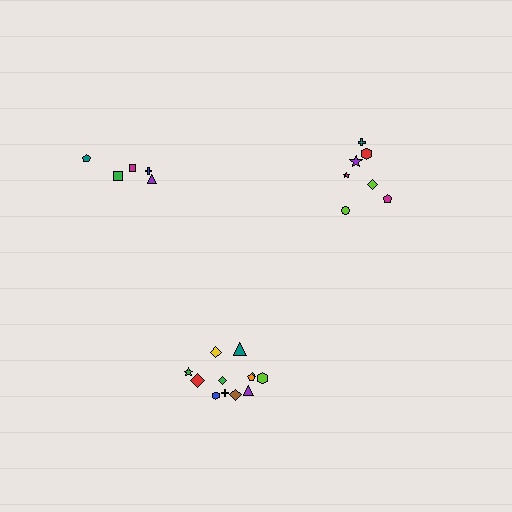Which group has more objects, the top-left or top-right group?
The top-right group.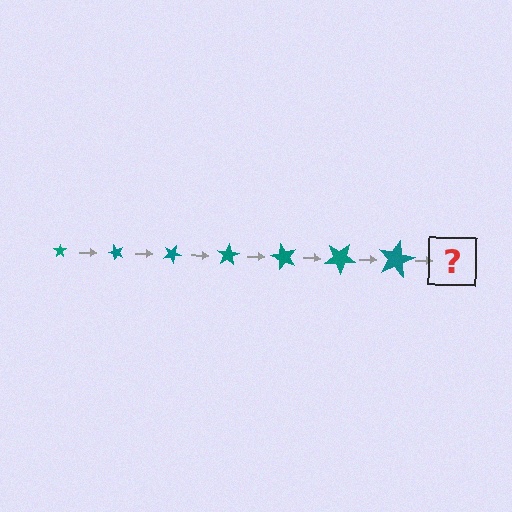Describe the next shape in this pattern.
It should be a star, larger than the previous one and rotated 350 degrees from the start.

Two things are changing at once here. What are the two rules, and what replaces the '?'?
The two rules are that the star grows larger each step and it rotates 50 degrees each step. The '?' should be a star, larger than the previous one and rotated 350 degrees from the start.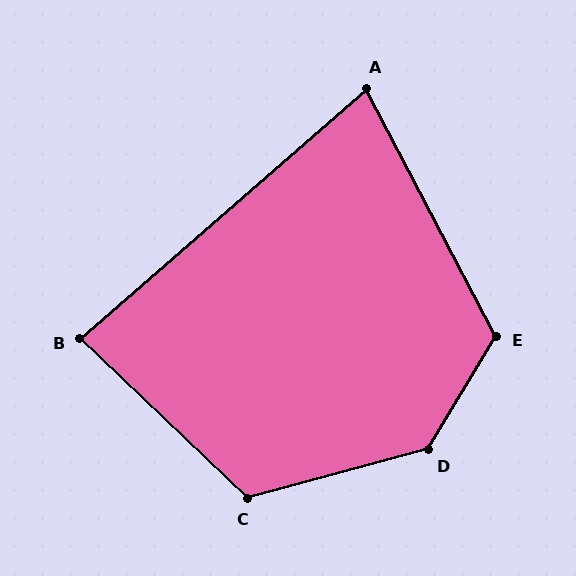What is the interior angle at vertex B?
Approximately 85 degrees (acute).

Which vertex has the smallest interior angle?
A, at approximately 77 degrees.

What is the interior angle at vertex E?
Approximately 121 degrees (obtuse).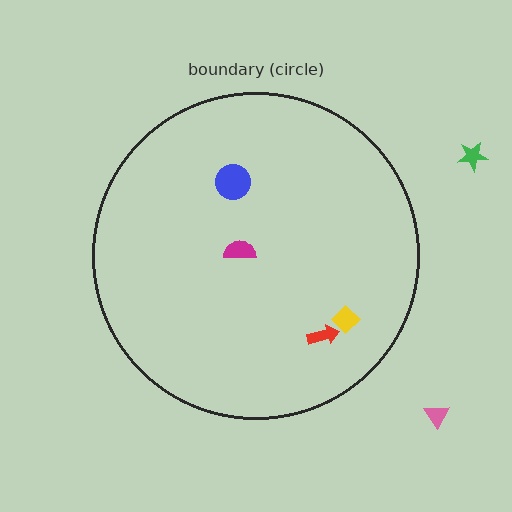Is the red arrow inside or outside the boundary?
Inside.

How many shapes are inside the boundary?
4 inside, 2 outside.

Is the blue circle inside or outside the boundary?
Inside.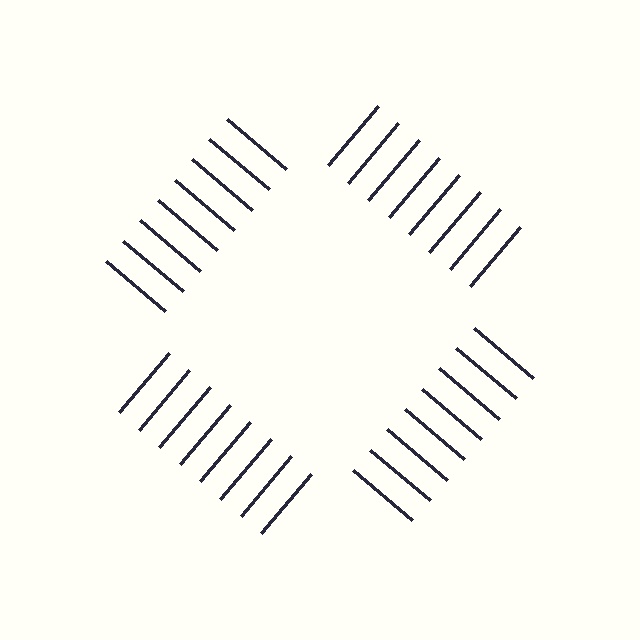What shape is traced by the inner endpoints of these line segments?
An illusory square — the line segments terminate on its edges but no continuous stroke is drawn.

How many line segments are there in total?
32 — 8 along each of the 4 edges.